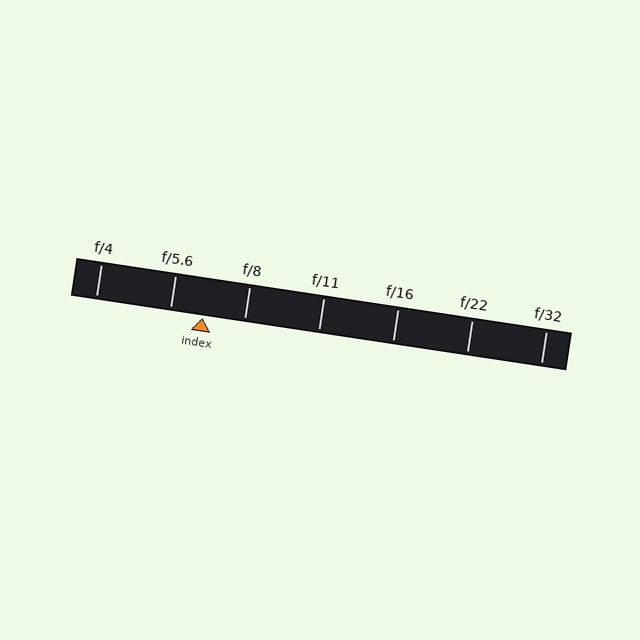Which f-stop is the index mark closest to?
The index mark is closest to f/5.6.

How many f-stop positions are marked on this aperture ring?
There are 7 f-stop positions marked.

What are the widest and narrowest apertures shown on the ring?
The widest aperture shown is f/4 and the narrowest is f/32.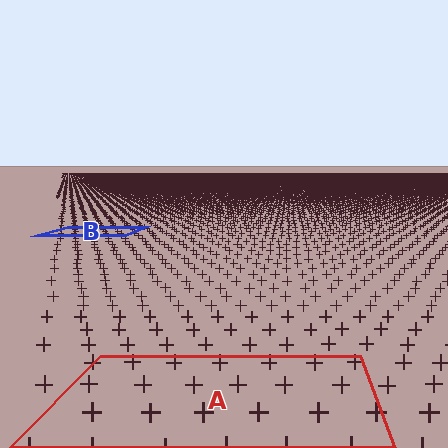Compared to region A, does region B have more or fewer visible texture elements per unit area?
Region B has more texture elements per unit area — they are packed more densely because it is farther away.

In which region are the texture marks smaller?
The texture marks are smaller in region B, because it is farther away.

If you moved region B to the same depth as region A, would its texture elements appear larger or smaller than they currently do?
They would appear larger. At a closer depth, the same texture elements are projected at a bigger on-screen size.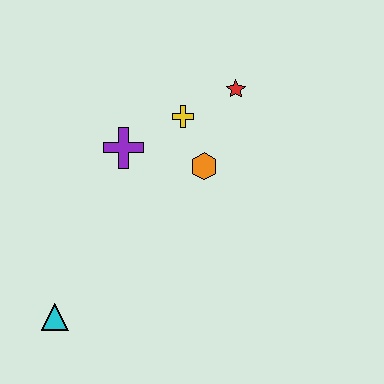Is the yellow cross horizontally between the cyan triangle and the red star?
Yes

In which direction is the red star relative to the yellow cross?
The red star is to the right of the yellow cross.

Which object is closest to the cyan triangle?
The purple cross is closest to the cyan triangle.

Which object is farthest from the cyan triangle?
The red star is farthest from the cyan triangle.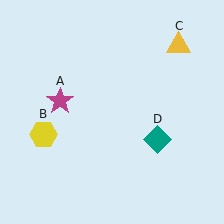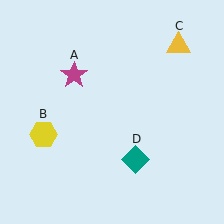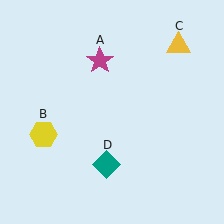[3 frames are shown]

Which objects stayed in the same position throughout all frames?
Yellow hexagon (object B) and yellow triangle (object C) remained stationary.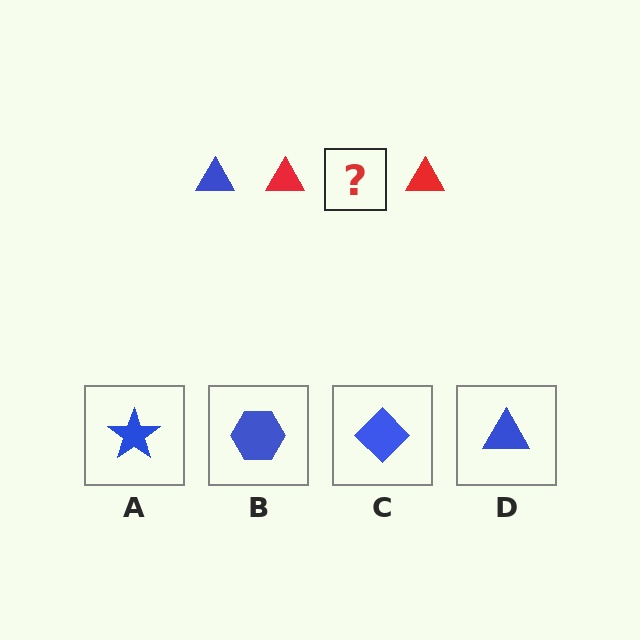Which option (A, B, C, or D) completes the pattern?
D.